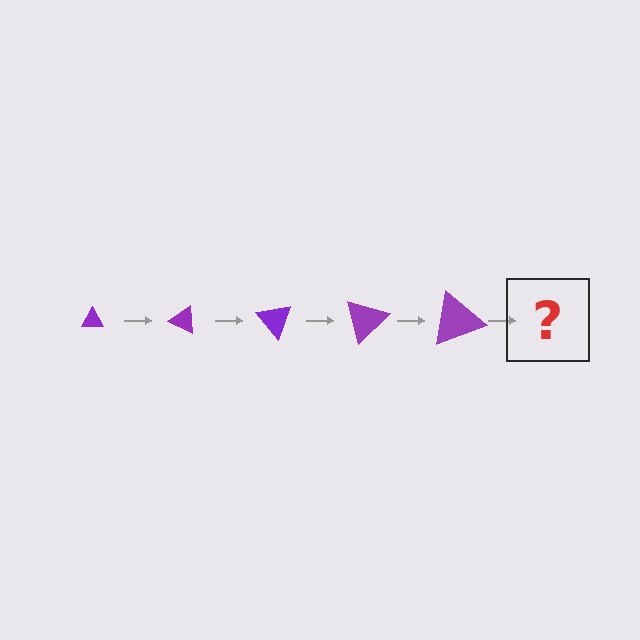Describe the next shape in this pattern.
It should be a triangle, larger than the previous one and rotated 125 degrees from the start.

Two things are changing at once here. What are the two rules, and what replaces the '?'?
The two rules are that the triangle grows larger each step and it rotates 25 degrees each step. The '?' should be a triangle, larger than the previous one and rotated 125 degrees from the start.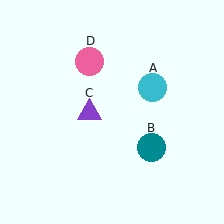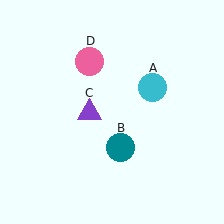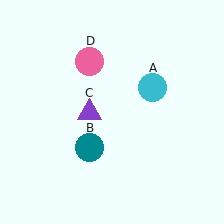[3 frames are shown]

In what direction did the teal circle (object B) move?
The teal circle (object B) moved left.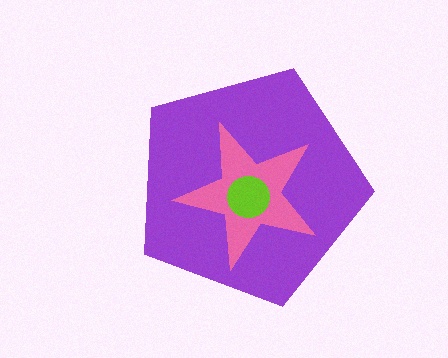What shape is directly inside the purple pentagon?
The pink star.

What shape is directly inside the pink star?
The lime circle.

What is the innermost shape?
The lime circle.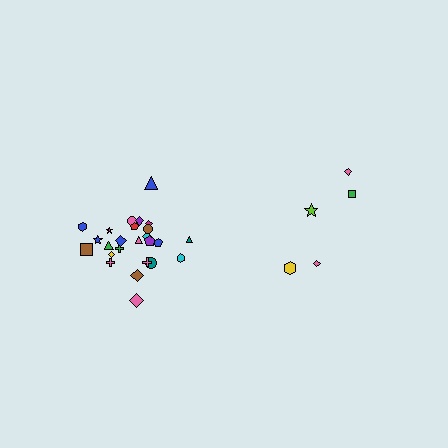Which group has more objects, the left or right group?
The left group.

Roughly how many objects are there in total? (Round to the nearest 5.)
Roughly 30 objects in total.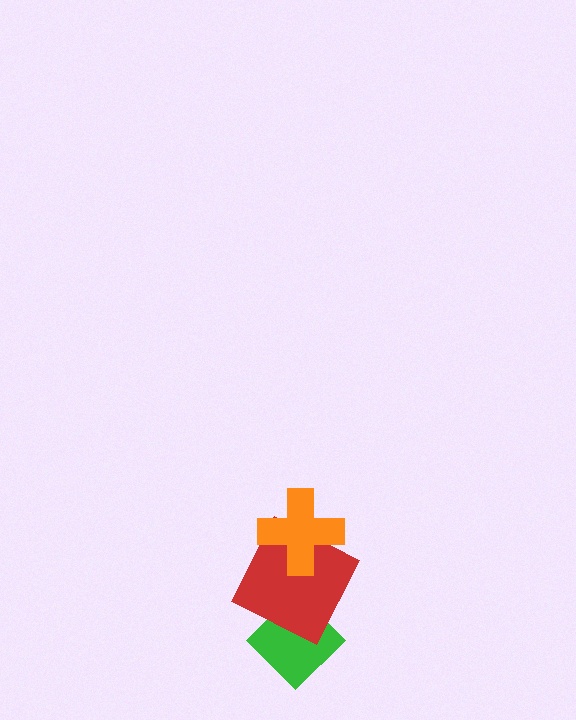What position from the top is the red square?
The red square is 2nd from the top.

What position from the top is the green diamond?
The green diamond is 3rd from the top.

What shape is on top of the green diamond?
The red square is on top of the green diamond.